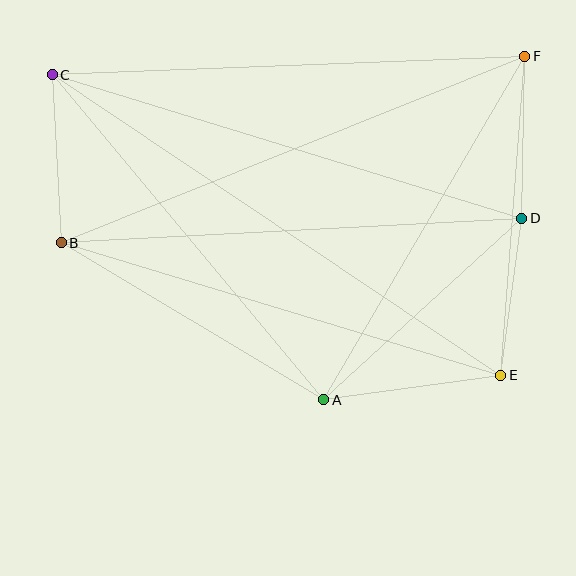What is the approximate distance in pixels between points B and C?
The distance between B and C is approximately 168 pixels.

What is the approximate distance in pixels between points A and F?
The distance between A and F is approximately 398 pixels.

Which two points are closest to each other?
Points D and E are closest to each other.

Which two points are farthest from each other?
Points C and E are farthest from each other.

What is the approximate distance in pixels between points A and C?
The distance between A and C is approximately 424 pixels.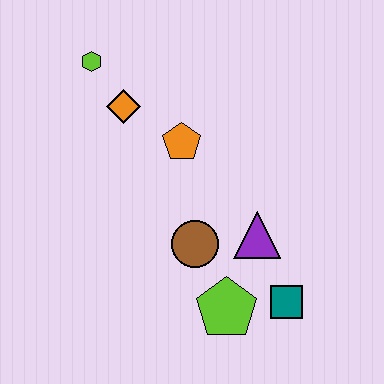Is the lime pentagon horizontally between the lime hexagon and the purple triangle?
Yes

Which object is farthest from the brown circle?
The lime hexagon is farthest from the brown circle.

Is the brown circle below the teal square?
No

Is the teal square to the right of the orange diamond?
Yes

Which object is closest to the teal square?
The lime pentagon is closest to the teal square.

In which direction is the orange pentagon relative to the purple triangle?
The orange pentagon is above the purple triangle.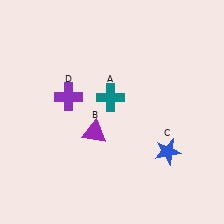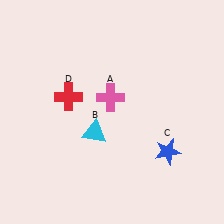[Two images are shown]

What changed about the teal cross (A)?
In Image 1, A is teal. In Image 2, it changed to pink.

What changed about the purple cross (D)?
In Image 1, D is purple. In Image 2, it changed to red.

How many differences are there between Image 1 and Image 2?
There are 3 differences between the two images.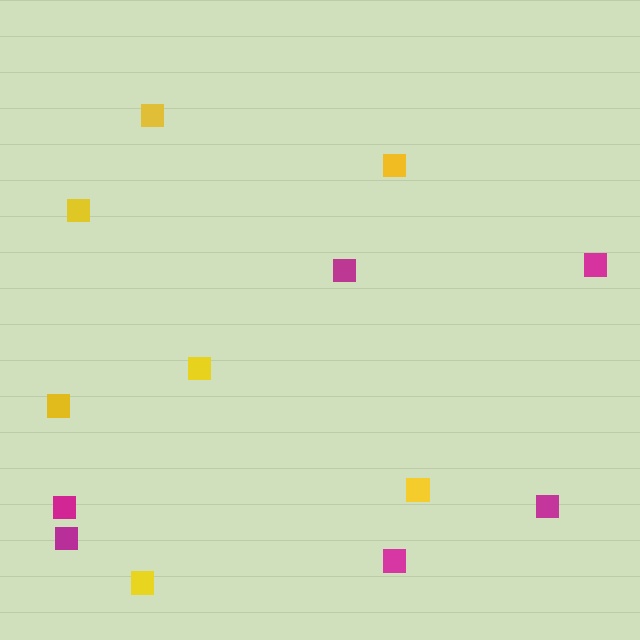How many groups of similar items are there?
There are 2 groups: one group of magenta squares (6) and one group of yellow squares (7).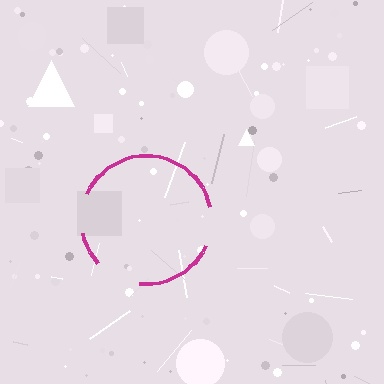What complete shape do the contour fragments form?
The contour fragments form a circle.